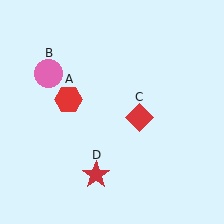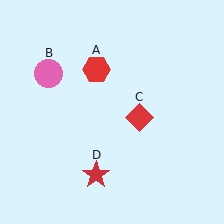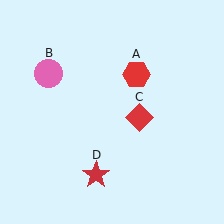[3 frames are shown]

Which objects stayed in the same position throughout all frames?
Pink circle (object B) and red diamond (object C) and red star (object D) remained stationary.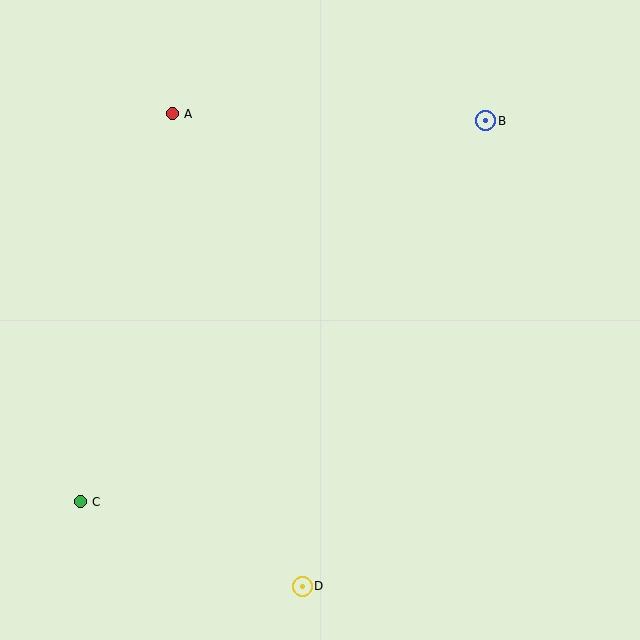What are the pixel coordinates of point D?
Point D is at (302, 587).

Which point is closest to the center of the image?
Point A at (172, 114) is closest to the center.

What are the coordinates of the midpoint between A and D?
The midpoint between A and D is at (237, 350).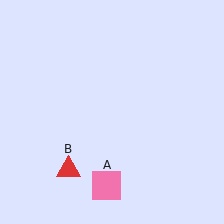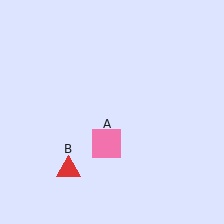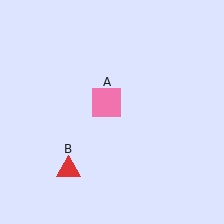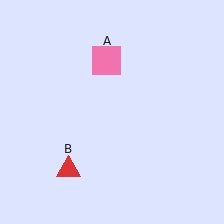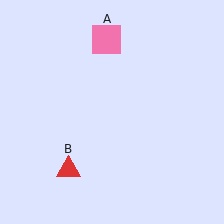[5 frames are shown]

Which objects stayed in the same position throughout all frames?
Red triangle (object B) remained stationary.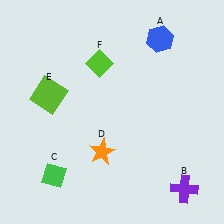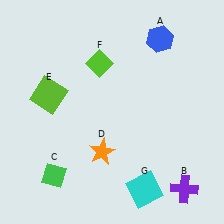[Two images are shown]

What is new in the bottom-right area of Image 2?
A cyan square (G) was added in the bottom-right area of Image 2.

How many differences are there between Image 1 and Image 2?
There is 1 difference between the two images.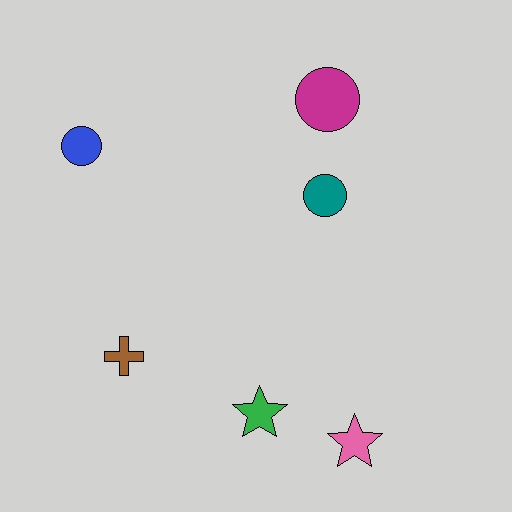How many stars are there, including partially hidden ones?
There are 2 stars.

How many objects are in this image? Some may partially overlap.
There are 6 objects.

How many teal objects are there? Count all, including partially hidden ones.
There is 1 teal object.